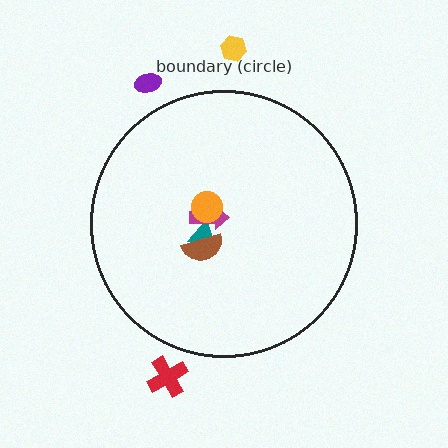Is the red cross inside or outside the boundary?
Outside.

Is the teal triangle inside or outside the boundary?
Inside.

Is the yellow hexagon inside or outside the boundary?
Outside.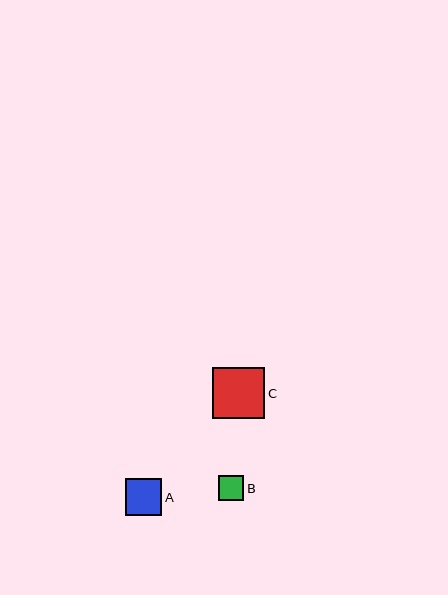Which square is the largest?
Square C is the largest with a size of approximately 52 pixels.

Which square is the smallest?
Square B is the smallest with a size of approximately 25 pixels.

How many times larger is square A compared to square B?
Square A is approximately 1.4 times the size of square B.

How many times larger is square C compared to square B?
Square C is approximately 2.1 times the size of square B.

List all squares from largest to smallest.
From largest to smallest: C, A, B.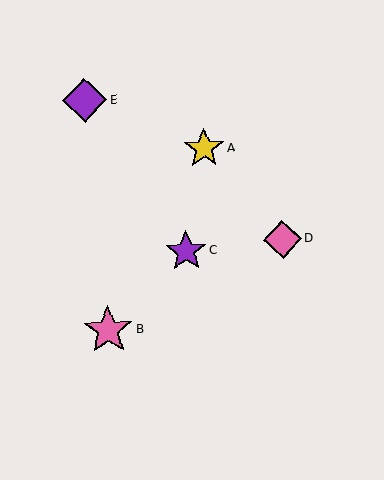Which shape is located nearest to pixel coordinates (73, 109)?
The purple diamond (labeled E) at (85, 100) is nearest to that location.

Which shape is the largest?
The pink star (labeled B) is the largest.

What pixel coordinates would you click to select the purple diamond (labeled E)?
Click at (85, 100) to select the purple diamond E.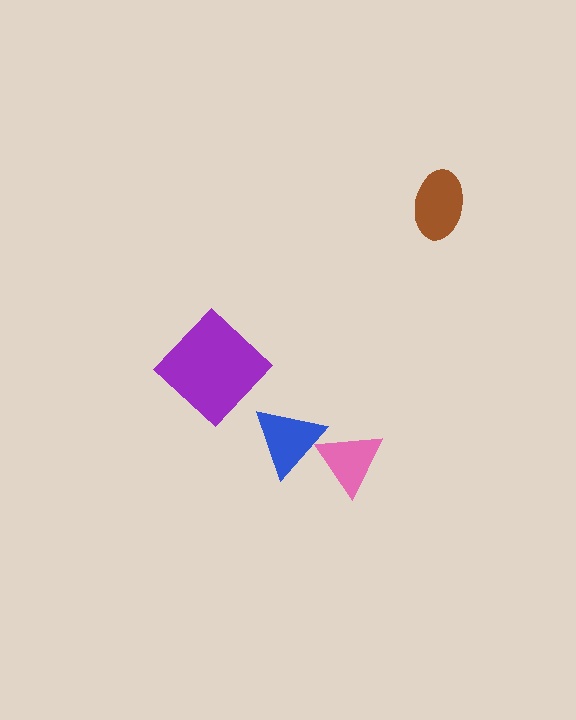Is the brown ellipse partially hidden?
No, no other shape covers it.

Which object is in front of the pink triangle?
The blue triangle is in front of the pink triangle.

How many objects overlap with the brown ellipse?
0 objects overlap with the brown ellipse.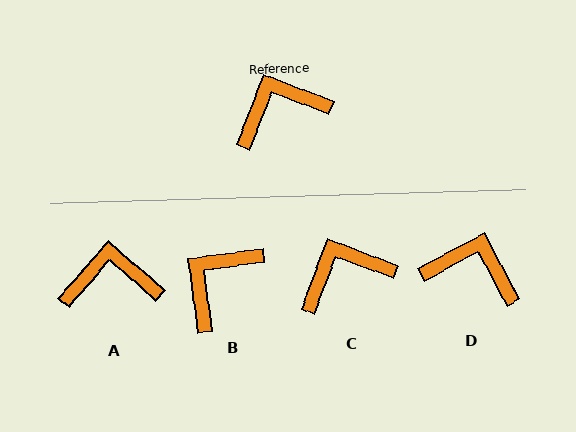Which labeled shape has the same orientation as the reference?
C.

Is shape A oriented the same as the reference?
No, it is off by about 20 degrees.